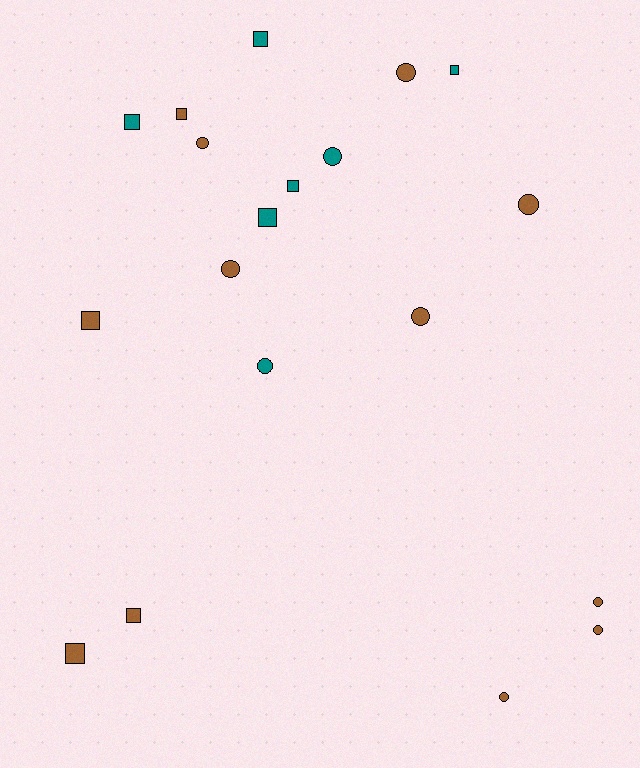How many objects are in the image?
There are 19 objects.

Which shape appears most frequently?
Circle, with 10 objects.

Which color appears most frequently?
Brown, with 12 objects.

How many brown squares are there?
There are 4 brown squares.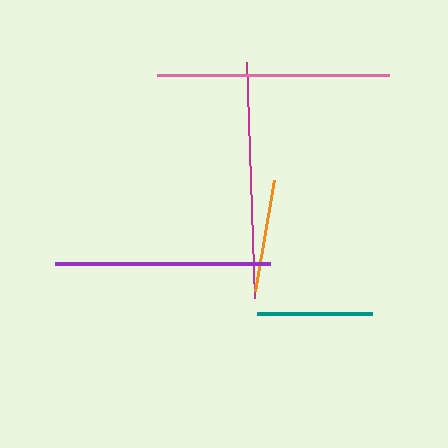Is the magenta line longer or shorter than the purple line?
The magenta line is longer than the purple line.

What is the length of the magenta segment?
The magenta segment is approximately 236 pixels long.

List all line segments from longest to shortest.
From longest to shortest: magenta, pink, purple, teal, orange.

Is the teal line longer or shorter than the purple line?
The purple line is longer than the teal line.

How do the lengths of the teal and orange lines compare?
The teal and orange lines are approximately the same length.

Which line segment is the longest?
The magenta line is the longest at approximately 236 pixels.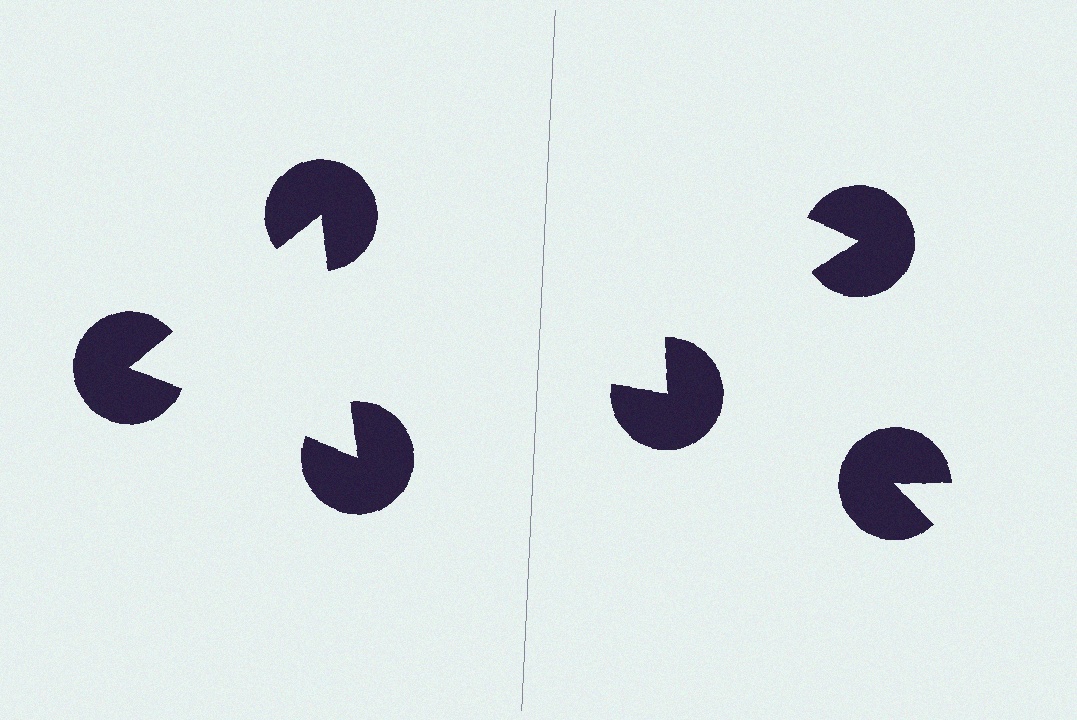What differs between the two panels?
The pac-man discs are positioned identically on both sides; only the wedge orientations differ. On the left they align to a triangle; on the right they are misaligned.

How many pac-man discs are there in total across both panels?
6 — 3 on each side.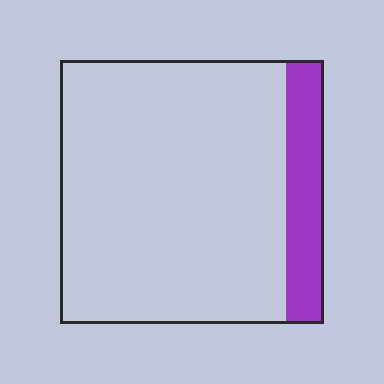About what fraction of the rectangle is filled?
About one eighth (1/8).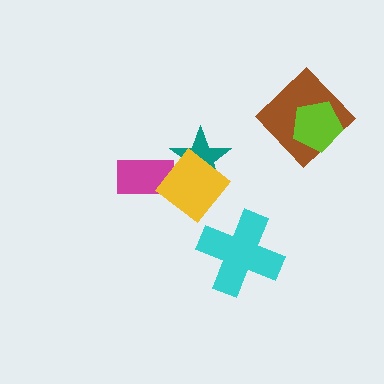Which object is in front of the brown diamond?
The lime pentagon is in front of the brown diamond.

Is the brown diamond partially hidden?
Yes, it is partially covered by another shape.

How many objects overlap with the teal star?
1 object overlaps with the teal star.